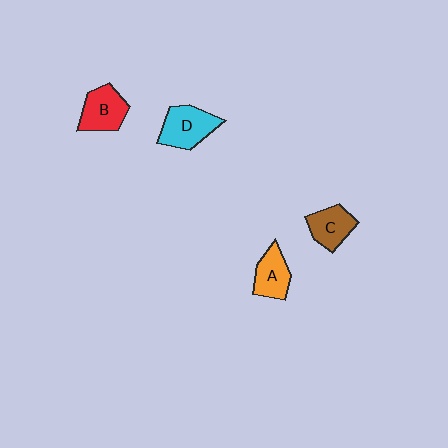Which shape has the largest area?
Shape D (cyan).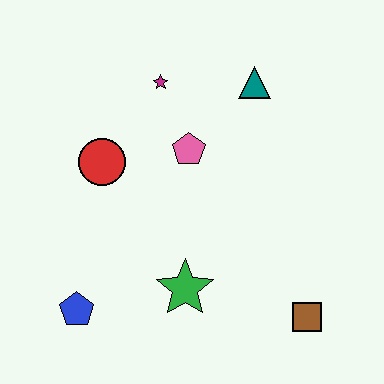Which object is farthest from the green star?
The teal triangle is farthest from the green star.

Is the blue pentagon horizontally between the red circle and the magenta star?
No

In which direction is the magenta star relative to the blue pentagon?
The magenta star is above the blue pentagon.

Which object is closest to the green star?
The blue pentagon is closest to the green star.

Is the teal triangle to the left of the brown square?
Yes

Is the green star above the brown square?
Yes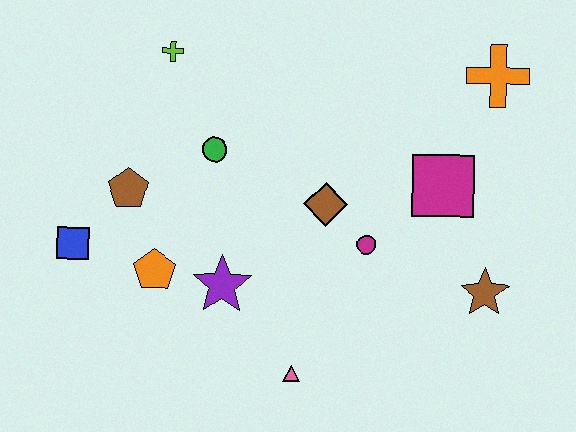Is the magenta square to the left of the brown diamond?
No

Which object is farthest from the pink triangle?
The orange cross is farthest from the pink triangle.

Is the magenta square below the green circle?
Yes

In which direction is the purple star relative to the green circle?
The purple star is below the green circle.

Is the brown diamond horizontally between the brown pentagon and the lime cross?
No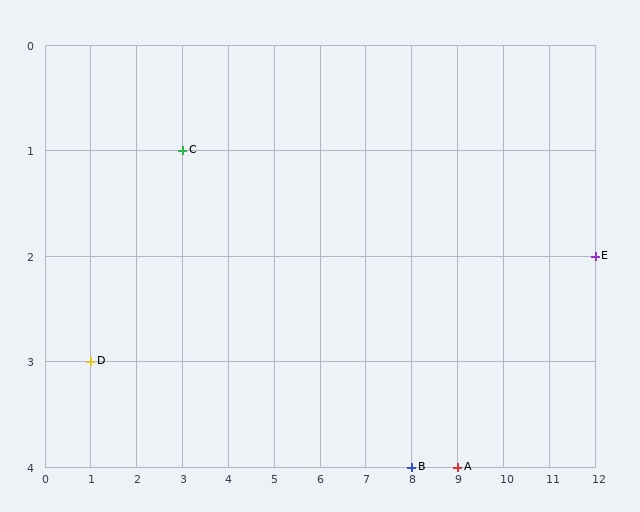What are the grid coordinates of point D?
Point D is at grid coordinates (1, 3).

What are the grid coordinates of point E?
Point E is at grid coordinates (12, 2).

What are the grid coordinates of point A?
Point A is at grid coordinates (9, 4).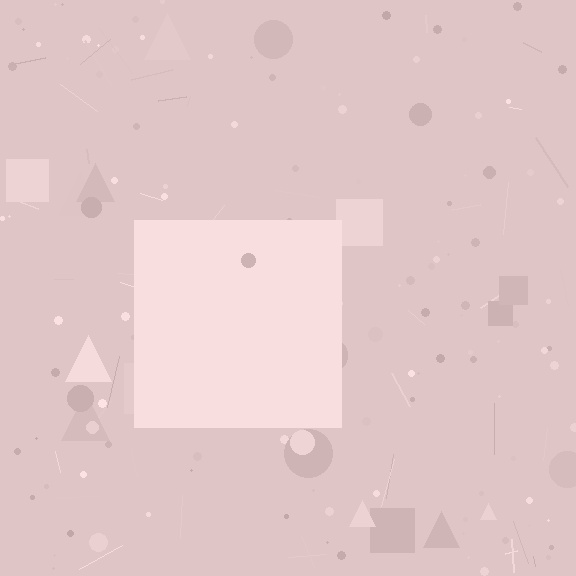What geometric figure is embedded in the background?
A square is embedded in the background.